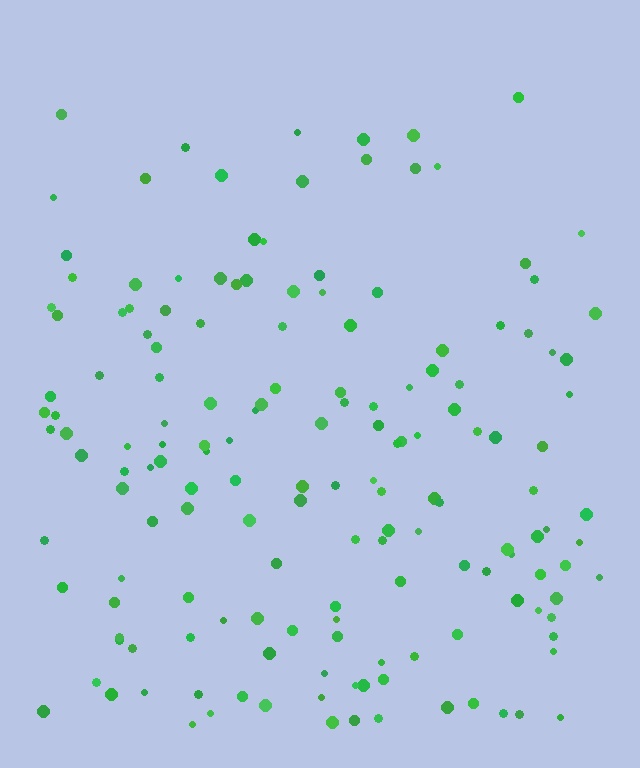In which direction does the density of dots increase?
From top to bottom, with the bottom side densest.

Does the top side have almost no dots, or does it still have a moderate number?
Still a moderate number, just noticeably fewer than the bottom.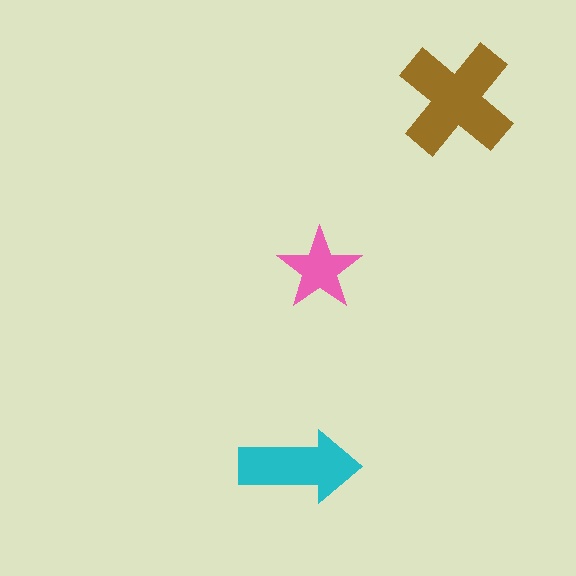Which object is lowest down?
The cyan arrow is bottommost.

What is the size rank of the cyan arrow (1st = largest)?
2nd.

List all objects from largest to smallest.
The brown cross, the cyan arrow, the pink star.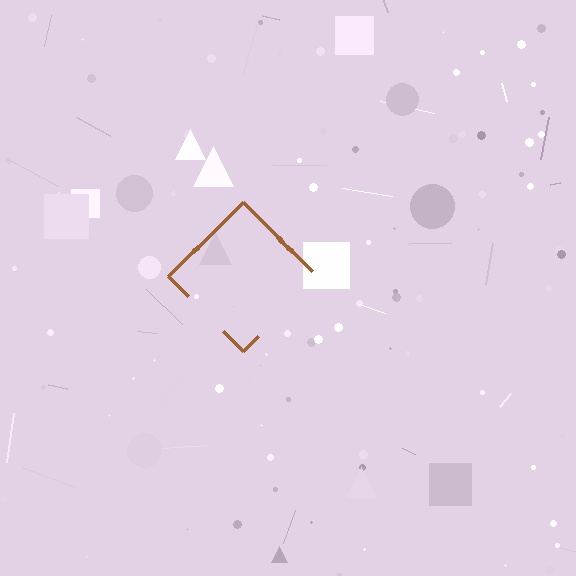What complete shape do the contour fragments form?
The contour fragments form a diamond.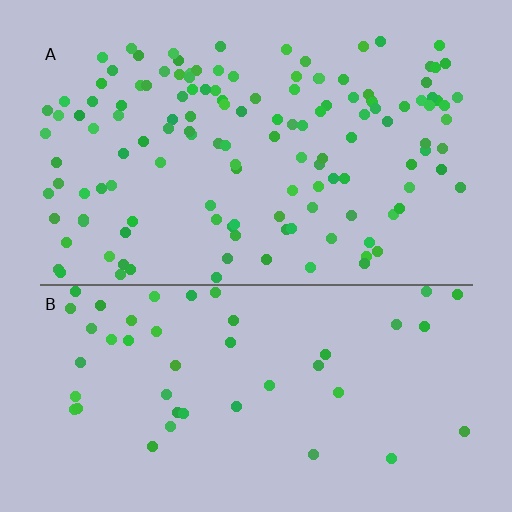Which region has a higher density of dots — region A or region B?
A (the top).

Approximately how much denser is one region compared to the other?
Approximately 2.9× — region A over region B.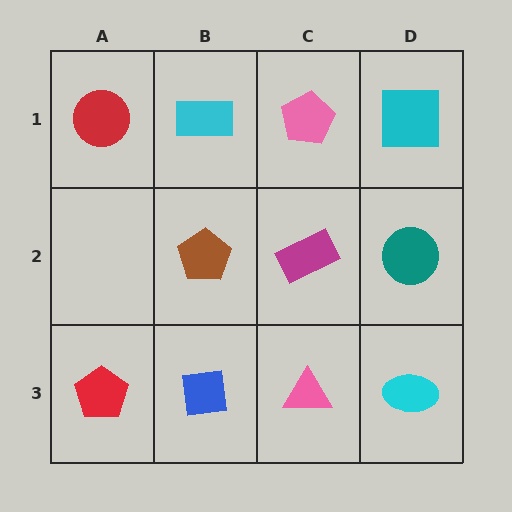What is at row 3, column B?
A blue square.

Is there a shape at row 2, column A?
No, that cell is empty.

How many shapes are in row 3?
4 shapes.